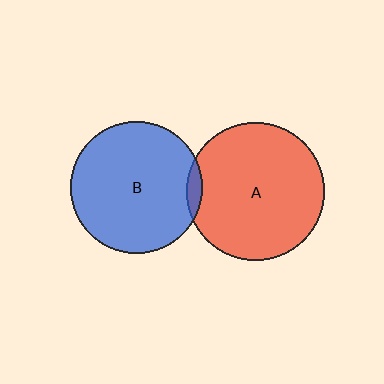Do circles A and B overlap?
Yes.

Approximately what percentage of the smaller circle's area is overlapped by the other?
Approximately 5%.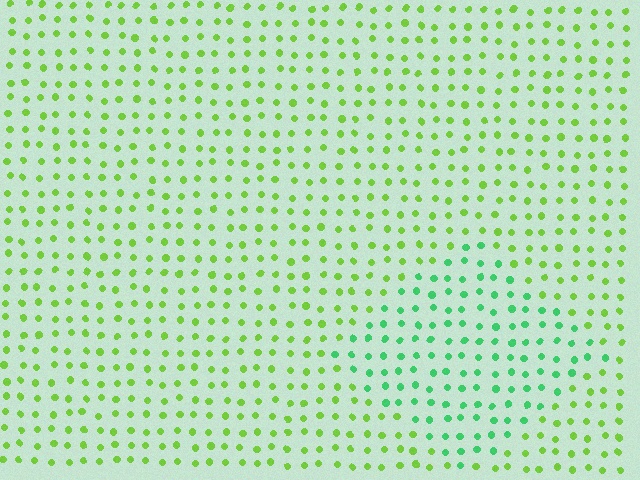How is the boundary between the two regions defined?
The boundary is defined purely by a slight shift in hue (about 42 degrees). Spacing, size, and orientation are identical on both sides.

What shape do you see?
I see a diamond.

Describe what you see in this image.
The image is filled with small lime elements in a uniform arrangement. A diamond-shaped region is visible where the elements are tinted to a slightly different hue, forming a subtle color boundary.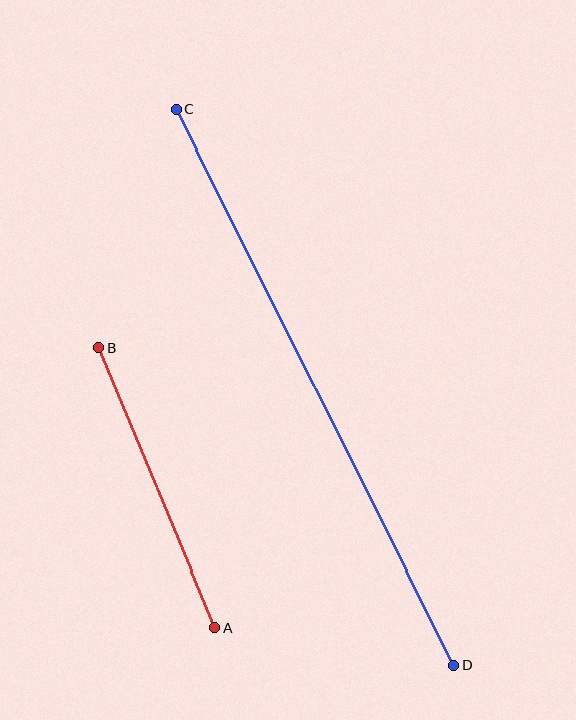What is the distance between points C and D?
The distance is approximately 622 pixels.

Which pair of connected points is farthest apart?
Points C and D are farthest apart.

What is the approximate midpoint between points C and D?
The midpoint is at approximately (315, 387) pixels.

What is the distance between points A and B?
The distance is approximately 303 pixels.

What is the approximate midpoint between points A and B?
The midpoint is at approximately (157, 487) pixels.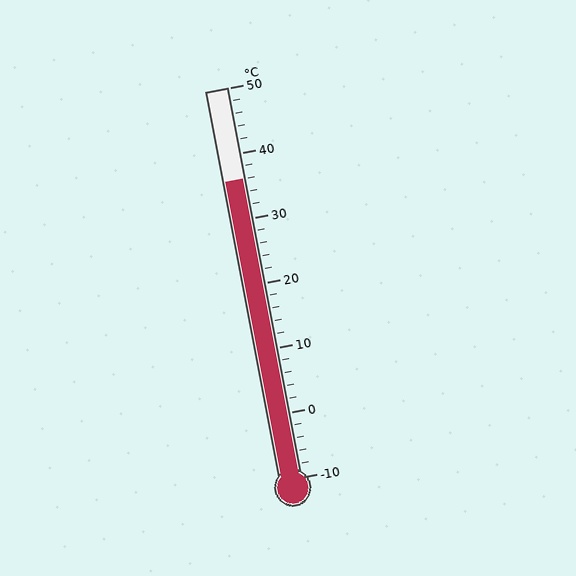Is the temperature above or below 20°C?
The temperature is above 20°C.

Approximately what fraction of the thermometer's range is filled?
The thermometer is filled to approximately 75% of its range.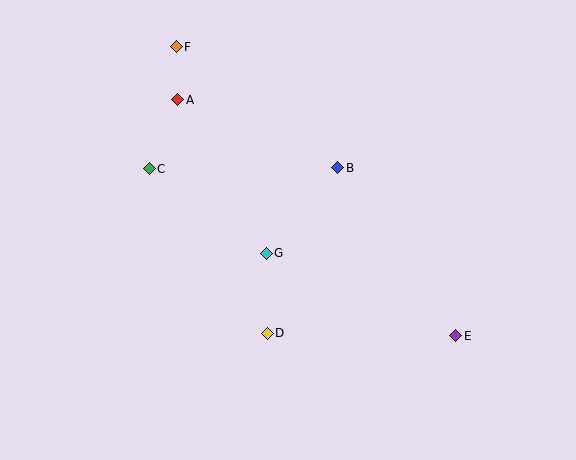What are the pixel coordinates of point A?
Point A is at (178, 100).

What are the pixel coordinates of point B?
Point B is at (338, 168).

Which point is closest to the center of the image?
Point G at (266, 253) is closest to the center.